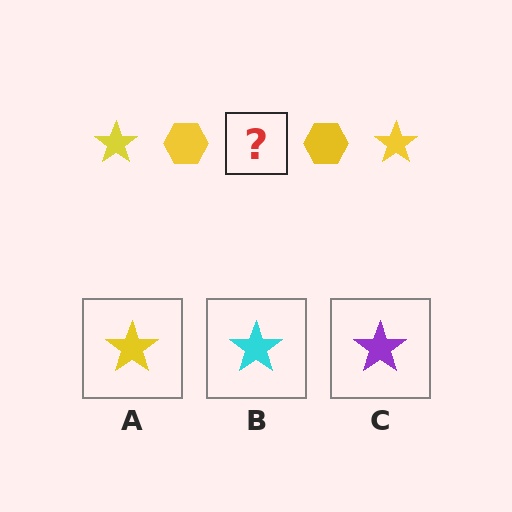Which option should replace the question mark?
Option A.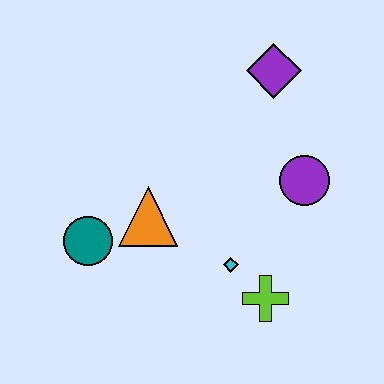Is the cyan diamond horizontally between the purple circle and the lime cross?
No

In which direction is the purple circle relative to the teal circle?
The purple circle is to the right of the teal circle.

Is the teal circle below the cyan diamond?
No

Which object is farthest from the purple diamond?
The teal circle is farthest from the purple diamond.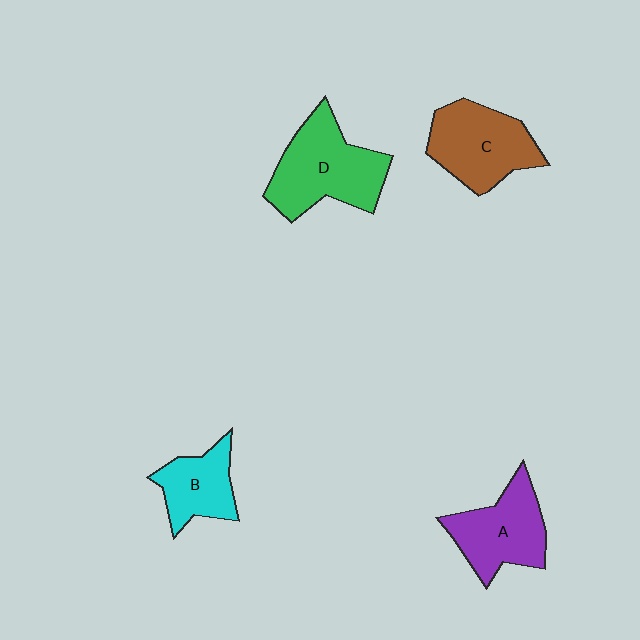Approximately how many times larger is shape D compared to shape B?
Approximately 1.7 times.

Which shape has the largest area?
Shape D (green).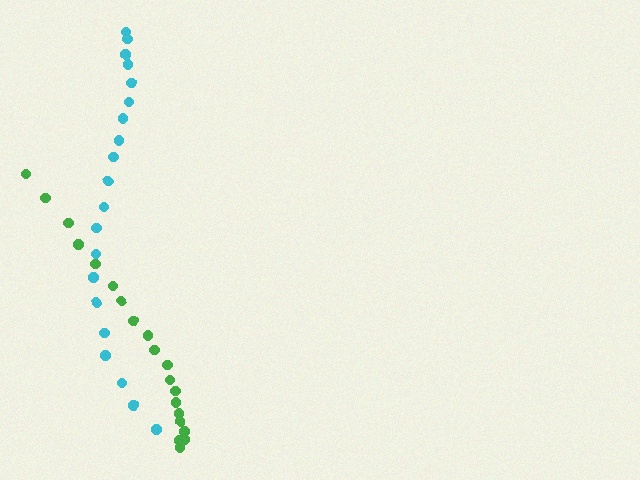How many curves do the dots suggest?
There are 2 distinct paths.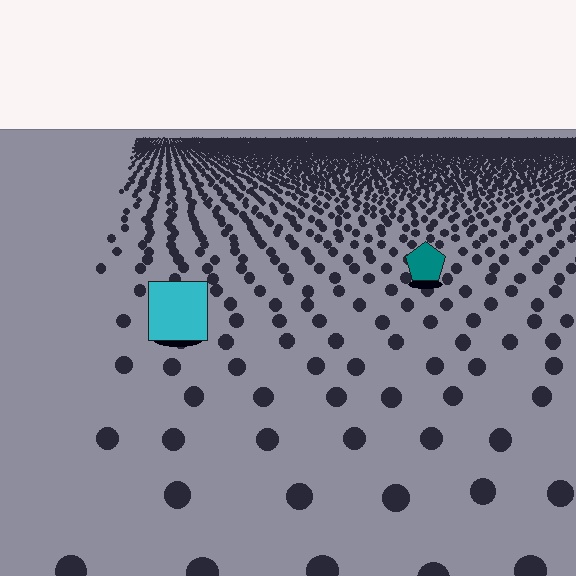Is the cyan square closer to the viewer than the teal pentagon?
Yes. The cyan square is closer — you can tell from the texture gradient: the ground texture is coarser near it.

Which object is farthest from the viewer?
The teal pentagon is farthest from the viewer. It appears smaller and the ground texture around it is denser.